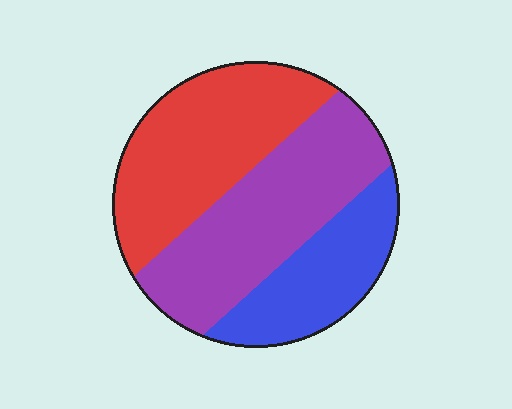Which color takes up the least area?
Blue, at roughly 25%.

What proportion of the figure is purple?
Purple takes up about two fifths (2/5) of the figure.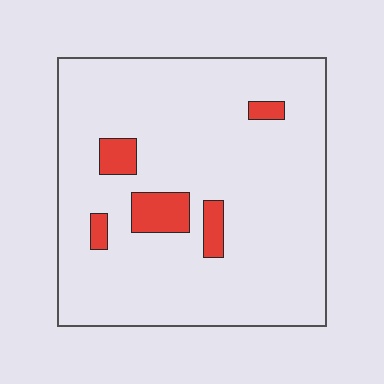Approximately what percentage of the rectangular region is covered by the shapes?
Approximately 10%.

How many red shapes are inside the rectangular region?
5.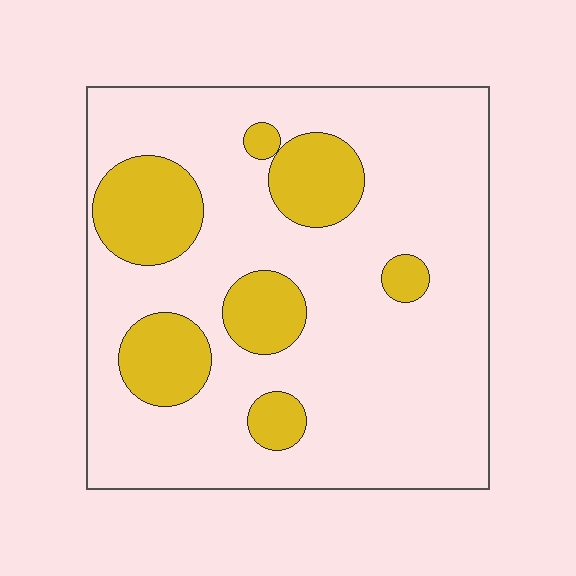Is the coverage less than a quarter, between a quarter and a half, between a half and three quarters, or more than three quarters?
Less than a quarter.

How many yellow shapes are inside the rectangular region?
7.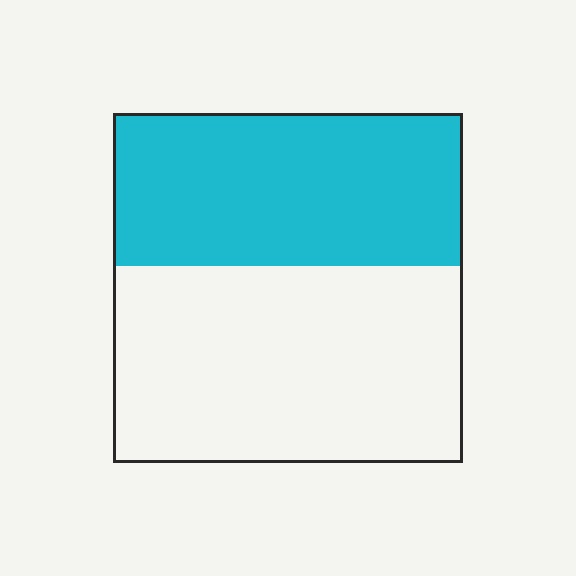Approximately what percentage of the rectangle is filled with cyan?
Approximately 45%.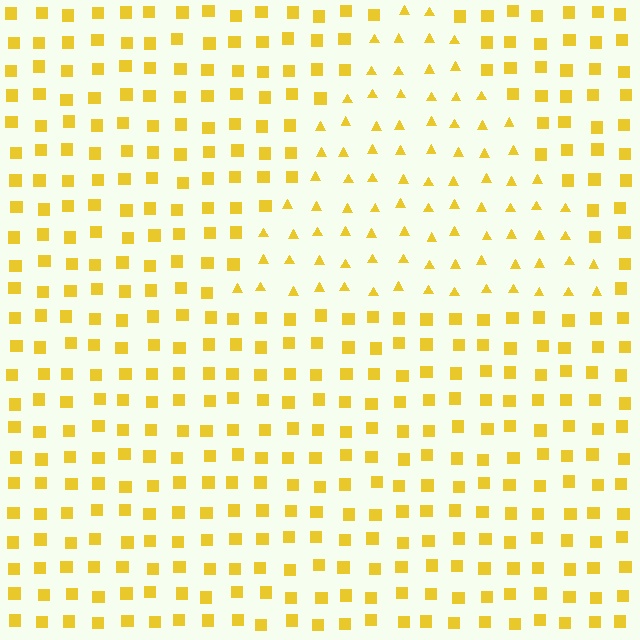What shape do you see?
I see a triangle.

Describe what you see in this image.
The image is filled with small yellow elements arranged in a uniform grid. A triangle-shaped region contains triangles, while the surrounding area contains squares. The boundary is defined purely by the change in element shape.